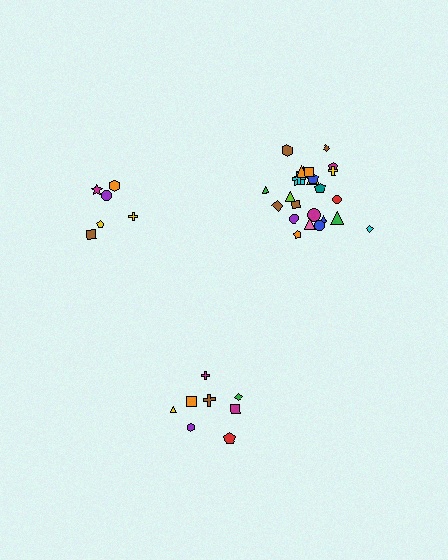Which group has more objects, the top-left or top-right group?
The top-right group.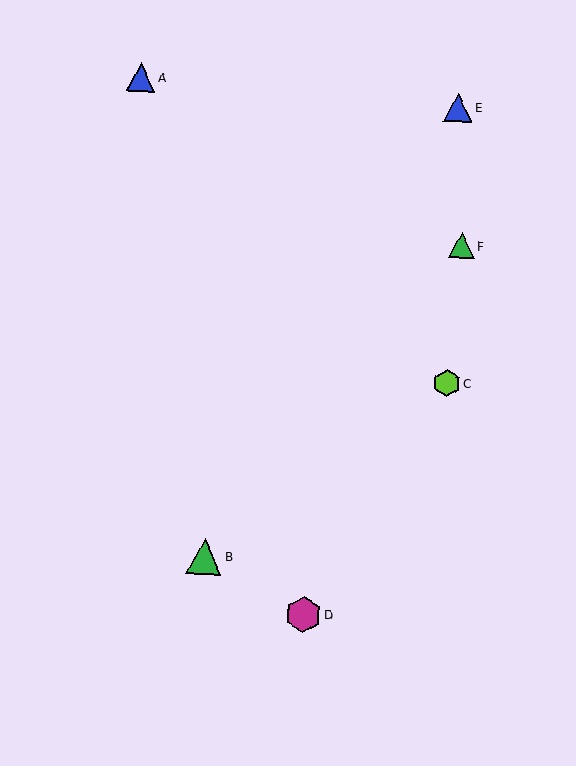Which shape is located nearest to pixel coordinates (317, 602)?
The magenta hexagon (labeled D) at (303, 614) is nearest to that location.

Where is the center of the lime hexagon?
The center of the lime hexagon is at (447, 383).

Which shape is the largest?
The green triangle (labeled B) is the largest.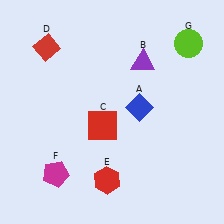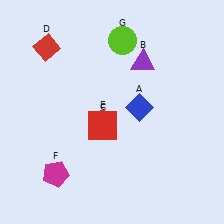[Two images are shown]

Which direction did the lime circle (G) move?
The lime circle (G) moved left.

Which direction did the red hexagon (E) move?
The red hexagon (E) moved up.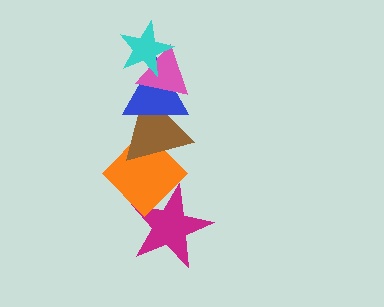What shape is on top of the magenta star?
The orange diamond is on top of the magenta star.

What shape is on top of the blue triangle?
The pink triangle is on top of the blue triangle.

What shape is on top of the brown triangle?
The blue triangle is on top of the brown triangle.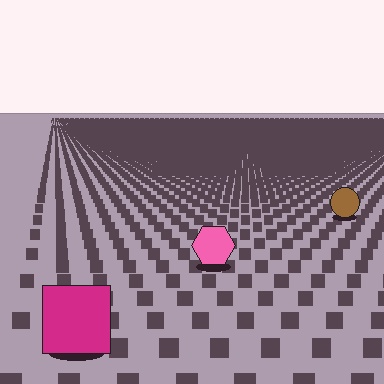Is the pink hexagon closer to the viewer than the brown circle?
Yes. The pink hexagon is closer — you can tell from the texture gradient: the ground texture is coarser near it.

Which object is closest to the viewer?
The magenta square is closest. The texture marks near it are larger and more spread out.